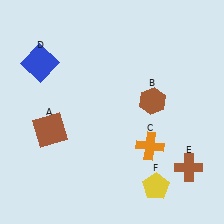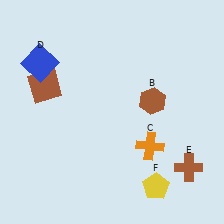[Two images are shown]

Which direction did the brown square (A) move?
The brown square (A) moved up.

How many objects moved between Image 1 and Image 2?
1 object moved between the two images.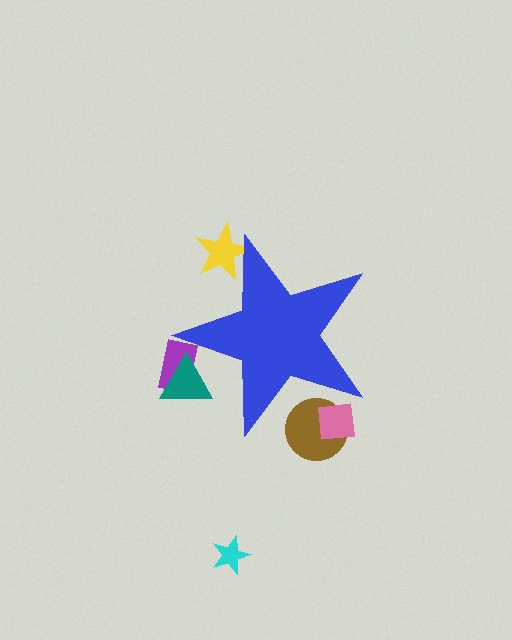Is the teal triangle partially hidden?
Yes, the teal triangle is partially hidden behind the blue star.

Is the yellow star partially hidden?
Yes, the yellow star is partially hidden behind the blue star.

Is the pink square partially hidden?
Yes, the pink square is partially hidden behind the blue star.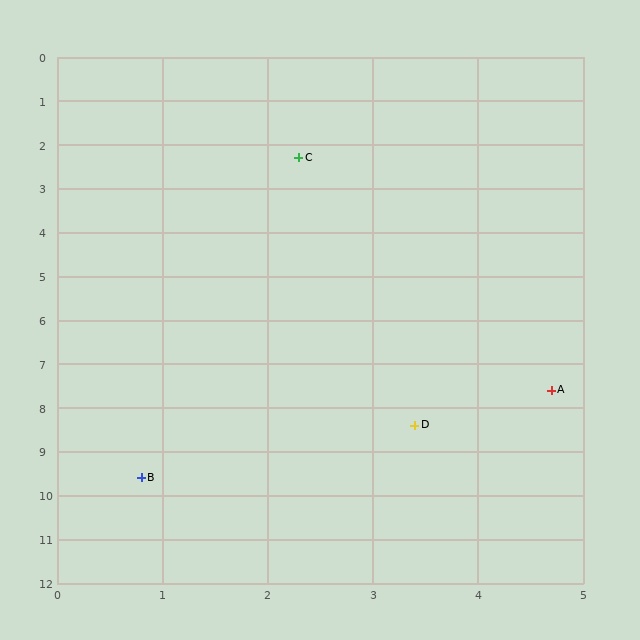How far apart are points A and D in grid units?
Points A and D are about 1.5 grid units apart.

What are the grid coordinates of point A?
Point A is at approximately (4.7, 7.6).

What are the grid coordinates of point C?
Point C is at approximately (2.3, 2.3).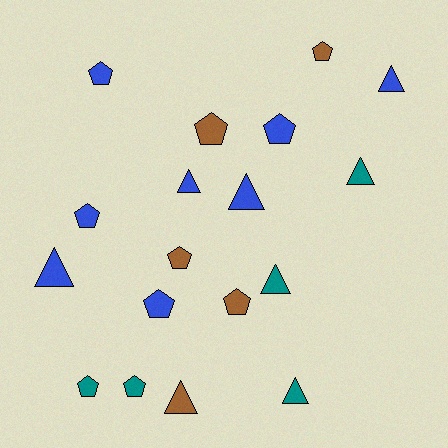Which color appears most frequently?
Blue, with 8 objects.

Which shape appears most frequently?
Pentagon, with 10 objects.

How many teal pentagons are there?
There are 2 teal pentagons.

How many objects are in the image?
There are 18 objects.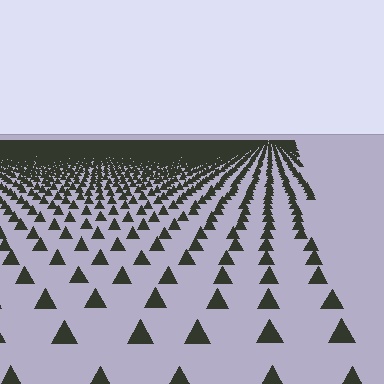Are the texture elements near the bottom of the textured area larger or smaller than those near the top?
Larger. Near the bottom, elements are closer to the viewer and appear at a bigger on-screen size.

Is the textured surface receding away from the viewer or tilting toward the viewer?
The surface is receding away from the viewer. Texture elements get smaller and denser toward the top.